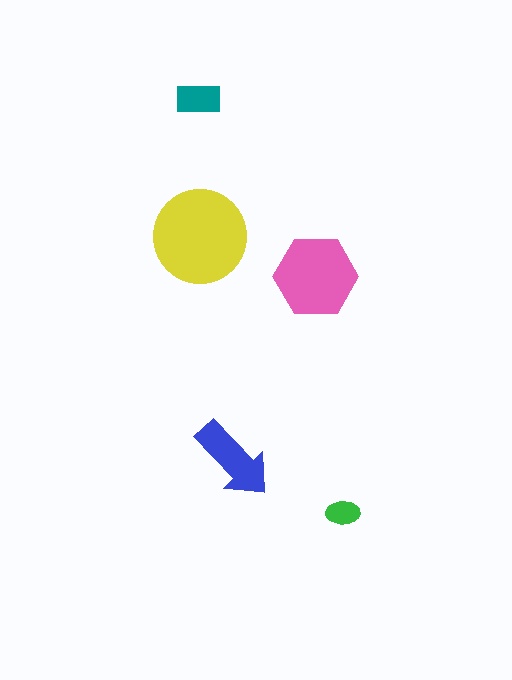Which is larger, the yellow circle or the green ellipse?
The yellow circle.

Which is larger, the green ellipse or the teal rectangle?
The teal rectangle.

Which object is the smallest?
The green ellipse.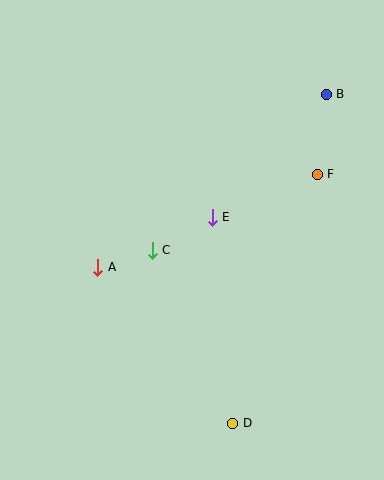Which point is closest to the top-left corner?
Point A is closest to the top-left corner.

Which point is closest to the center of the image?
Point E at (212, 217) is closest to the center.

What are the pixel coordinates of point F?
Point F is at (317, 174).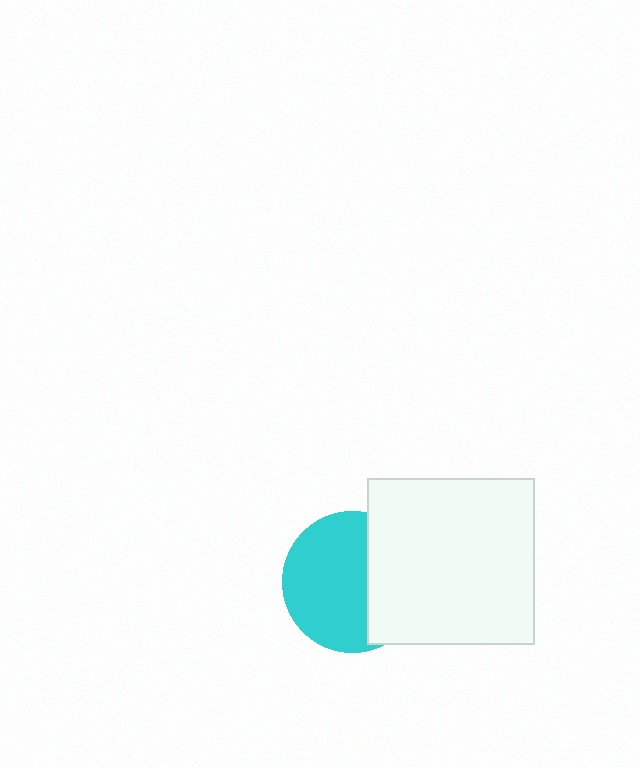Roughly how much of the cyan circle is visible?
About half of it is visible (roughly 64%).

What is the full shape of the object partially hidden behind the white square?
The partially hidden object is a cyan circle.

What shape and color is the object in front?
The object in front is a white square.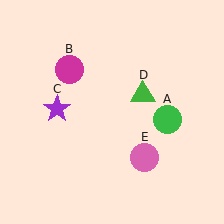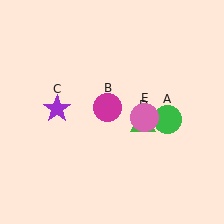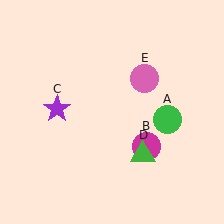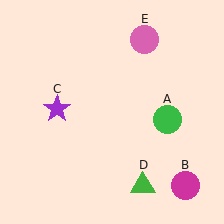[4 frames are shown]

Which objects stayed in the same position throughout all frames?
Green circle (object A) and purple star (object C) remained stationary.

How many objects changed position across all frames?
3 objects changed position: magenta circle (object B), green triangle (object D), pink circle (object E).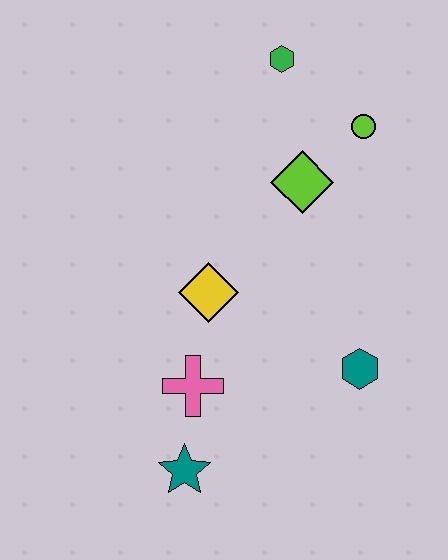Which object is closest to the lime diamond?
The lime circle is closest to the lime diamond.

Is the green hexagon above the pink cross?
Yes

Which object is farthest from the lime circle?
The teal star is farthest from the lime circle.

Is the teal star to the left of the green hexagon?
Yes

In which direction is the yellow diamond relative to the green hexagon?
The yellow diamond is below the green hexagon.